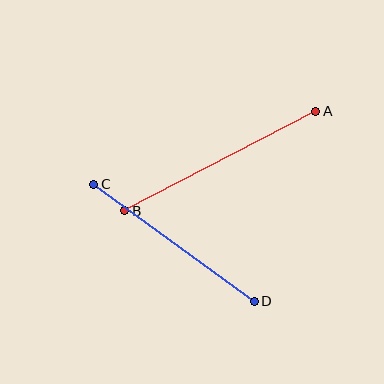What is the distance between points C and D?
The distance is approximately 198 pixels.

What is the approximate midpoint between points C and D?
The midpoint is at approximately (174, 243) pixels.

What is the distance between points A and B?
The distance is approximately 215 pixels.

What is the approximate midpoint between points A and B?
The midpoint is at approximately (220, 161) pixels.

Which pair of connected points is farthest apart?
Points A and B are farthest apart.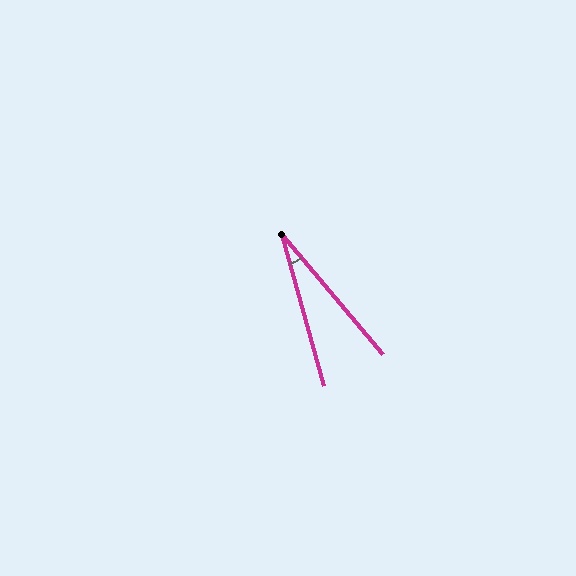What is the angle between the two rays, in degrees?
Approximately 25 degrees.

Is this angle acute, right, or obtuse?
It is acute.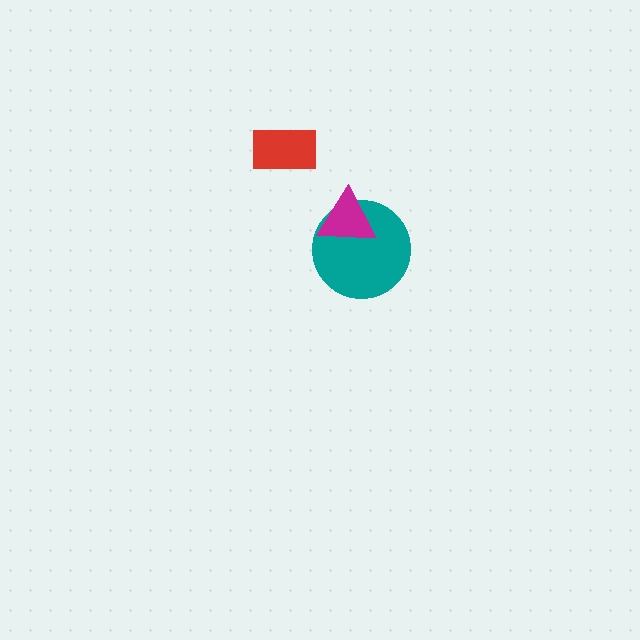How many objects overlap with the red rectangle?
0 objects overlap with the red rectangle.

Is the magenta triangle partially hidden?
No, no other shape covers it.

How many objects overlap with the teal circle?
1 object overlaps with the teal circle.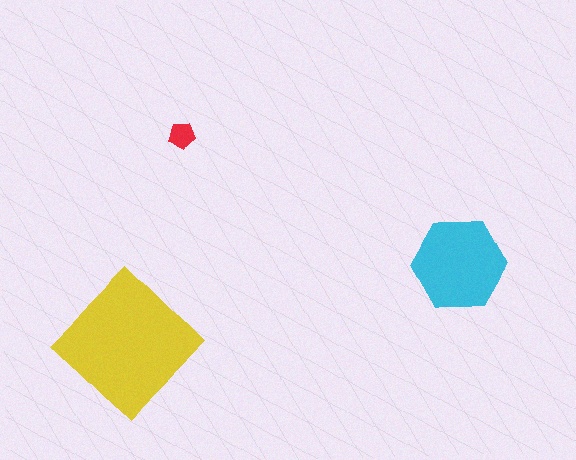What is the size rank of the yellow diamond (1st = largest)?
1st.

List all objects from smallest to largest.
The red pentagon, the cyan hexagon, the yellow diamond.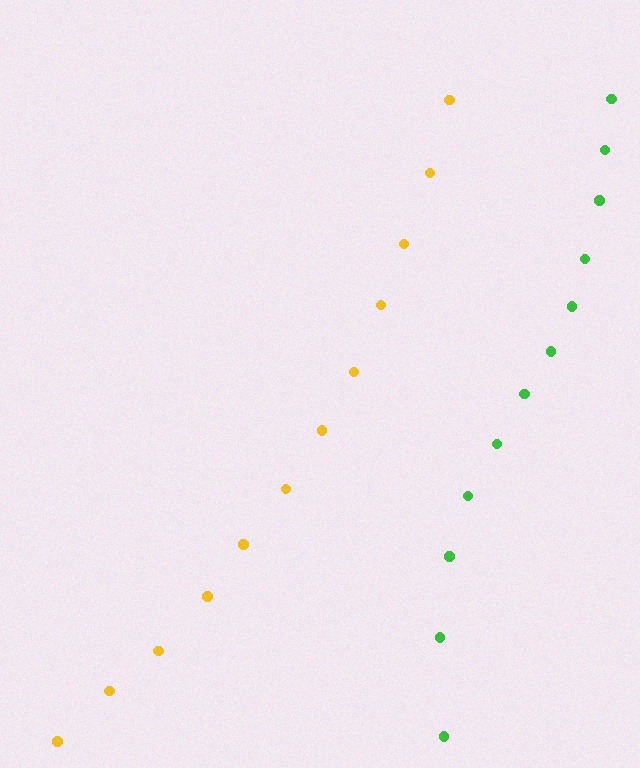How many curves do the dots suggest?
There are 2 distinct paths.